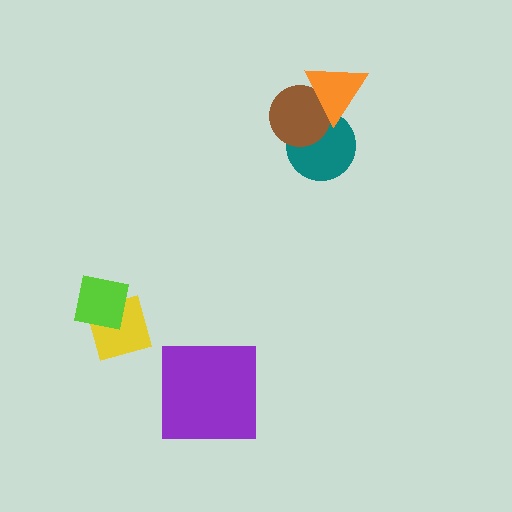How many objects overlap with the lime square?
1 object overlaps with the lime square.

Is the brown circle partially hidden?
Yes, it is partially covered by another shape.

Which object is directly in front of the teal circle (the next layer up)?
The brown circle is directly in front of the teal circle.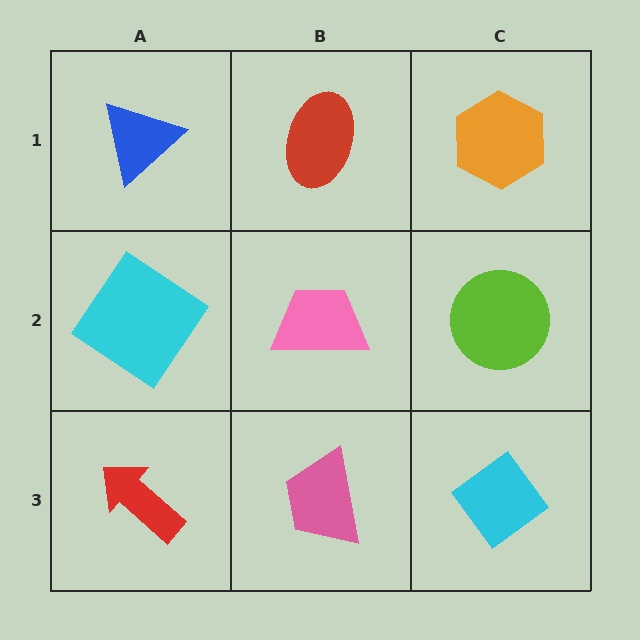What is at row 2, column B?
A pink trapezoid.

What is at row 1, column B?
A red ellipse.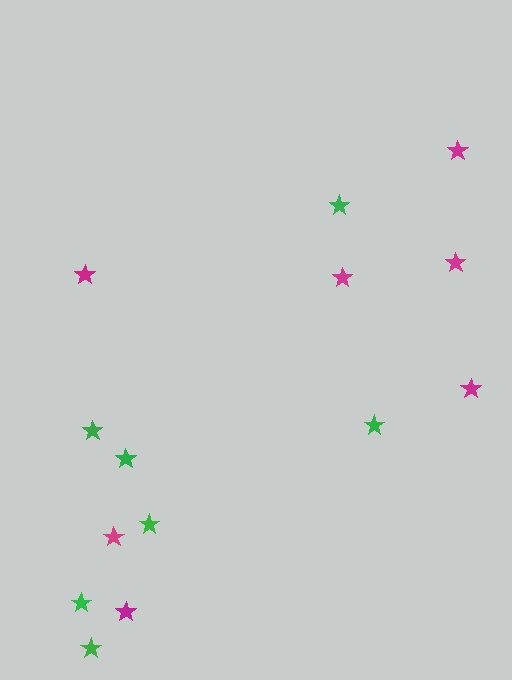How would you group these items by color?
There are 2 groups: one group of green stars (7) and one group of magenta stars (7).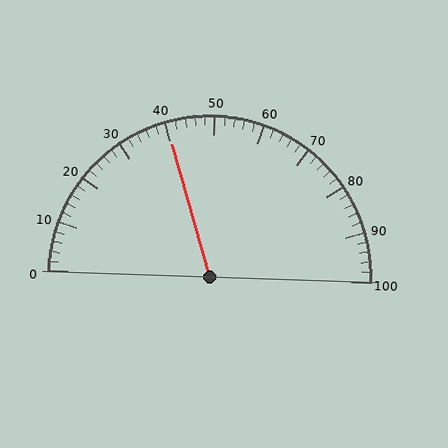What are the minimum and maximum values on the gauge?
The gauge ranges from 0 to 100.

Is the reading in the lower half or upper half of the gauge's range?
The reading is in the lower half of the range (0 to 100).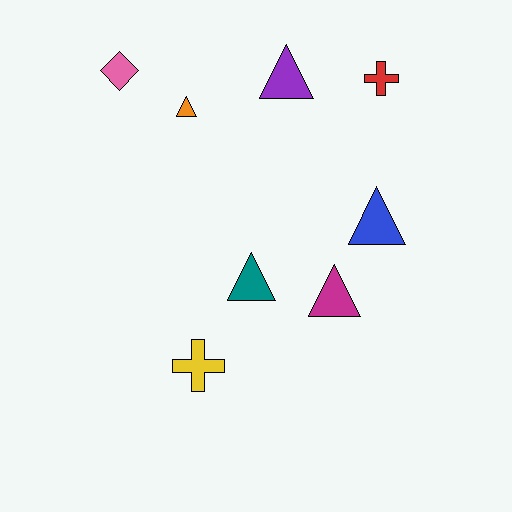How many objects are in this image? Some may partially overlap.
There are 8 objects.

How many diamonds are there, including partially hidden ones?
There is 1 diamond.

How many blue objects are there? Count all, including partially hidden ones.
There is 1 blue object.